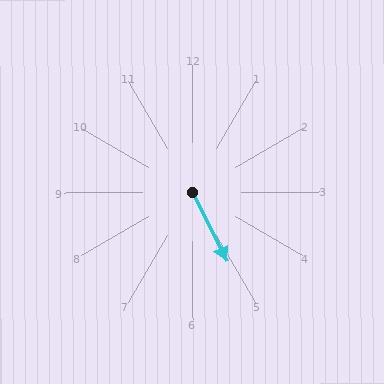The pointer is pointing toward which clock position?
Roughly 5 o'clock.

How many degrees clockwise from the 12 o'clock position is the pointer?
Approximately 153 degrees.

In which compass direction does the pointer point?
Southeast.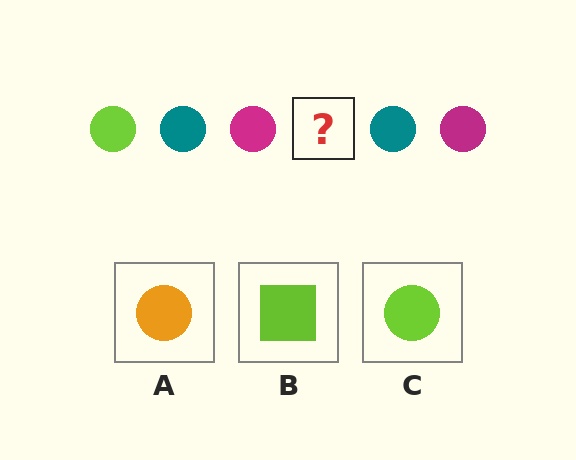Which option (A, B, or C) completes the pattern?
C.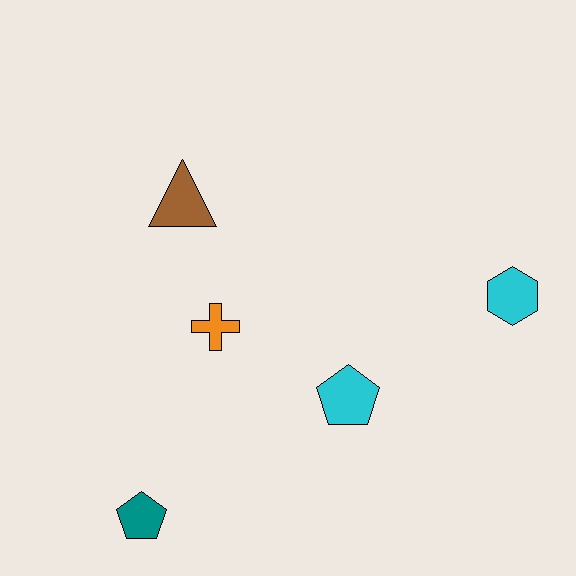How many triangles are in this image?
There is 1 triangle.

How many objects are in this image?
There are 5 objects.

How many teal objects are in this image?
There is 1 teal object.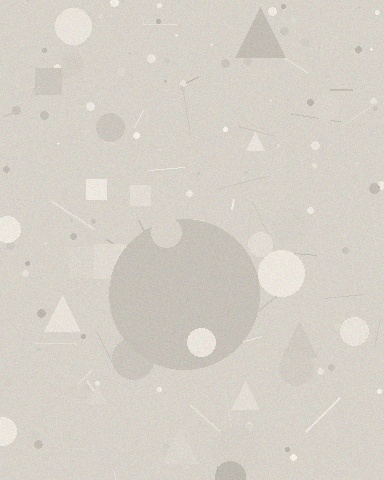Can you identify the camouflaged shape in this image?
The camouflaged shape is a circle.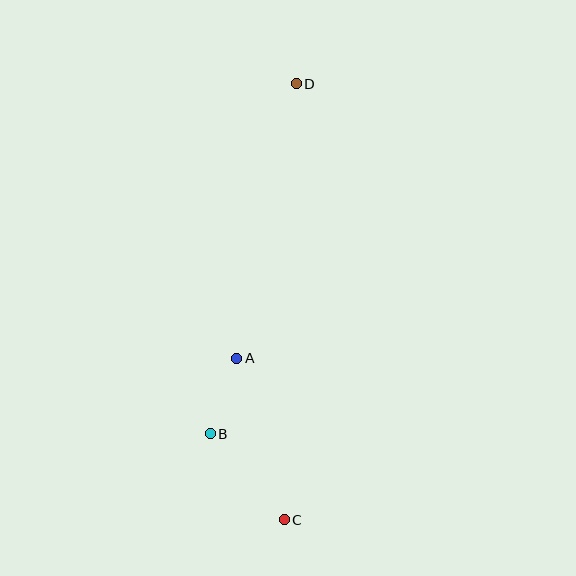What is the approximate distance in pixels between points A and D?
The distance between A and D is approximately 281 pixels.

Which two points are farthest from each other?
Points C and D are farthest from each other.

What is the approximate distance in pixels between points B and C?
The distance between B and C is approximately 113 pixels.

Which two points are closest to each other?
Points A and B are closest to each other.